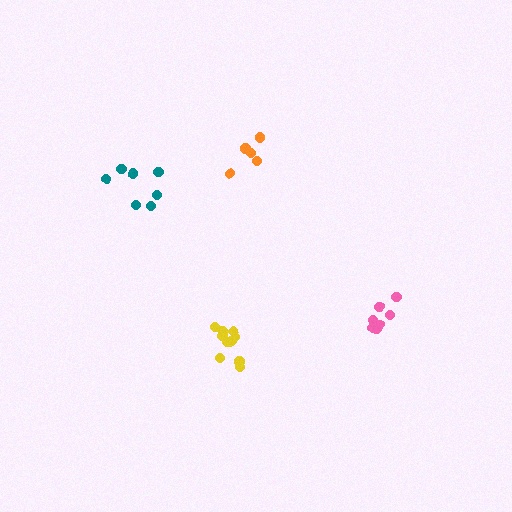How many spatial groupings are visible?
There are 4 spatial groupings.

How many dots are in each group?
Group 1: 5 dots, Group 2: 10 dots, Group 3: 8 dots, Group 4: 7 dots (30 total).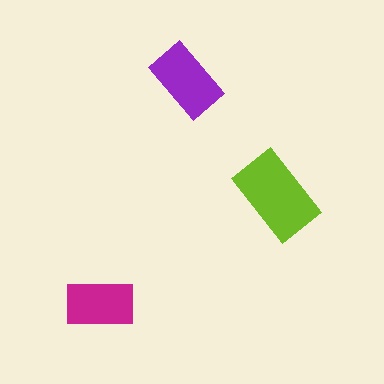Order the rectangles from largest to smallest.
the lime one, the purple one, the magenta one.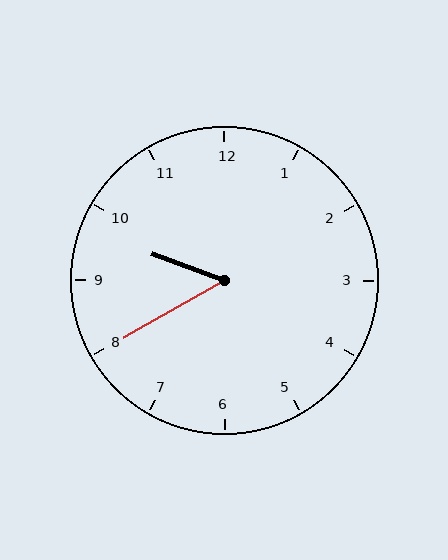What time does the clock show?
9:40.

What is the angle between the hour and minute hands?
Approximately 50 degrees.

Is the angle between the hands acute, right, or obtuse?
It is acute.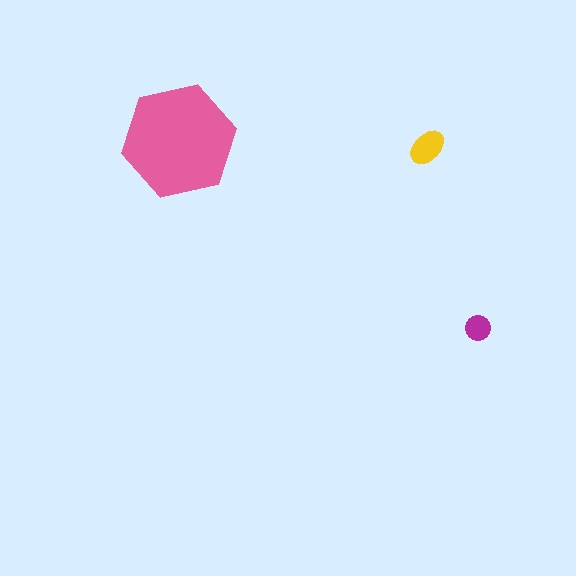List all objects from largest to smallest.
The pink hexagon, the yellow ellipse, the magenta circle.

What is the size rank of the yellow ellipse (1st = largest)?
2nd.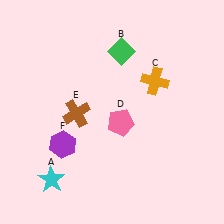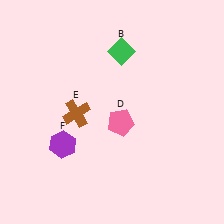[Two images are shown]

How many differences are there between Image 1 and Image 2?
There are 2 differences between the two images.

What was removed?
The cyan star (A), the orange cross (C) were removed in Image 2.